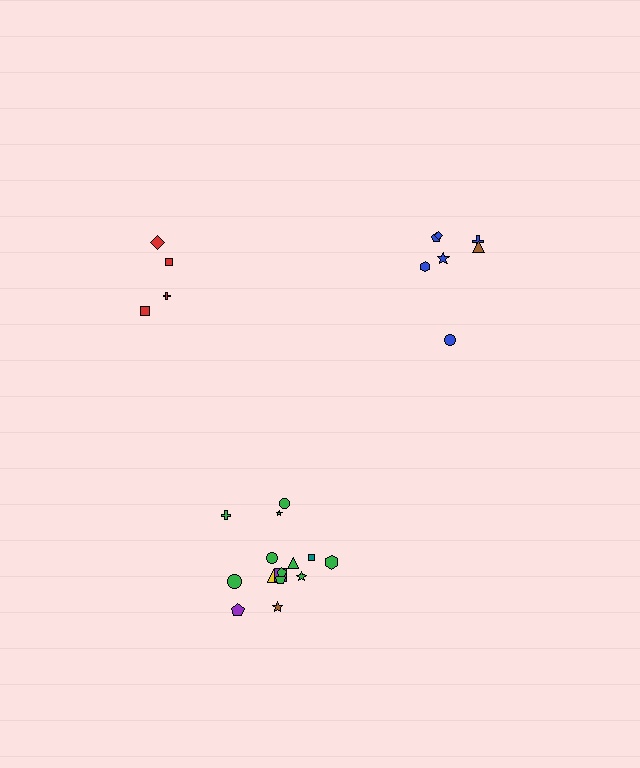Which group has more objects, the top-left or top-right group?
The top-right group.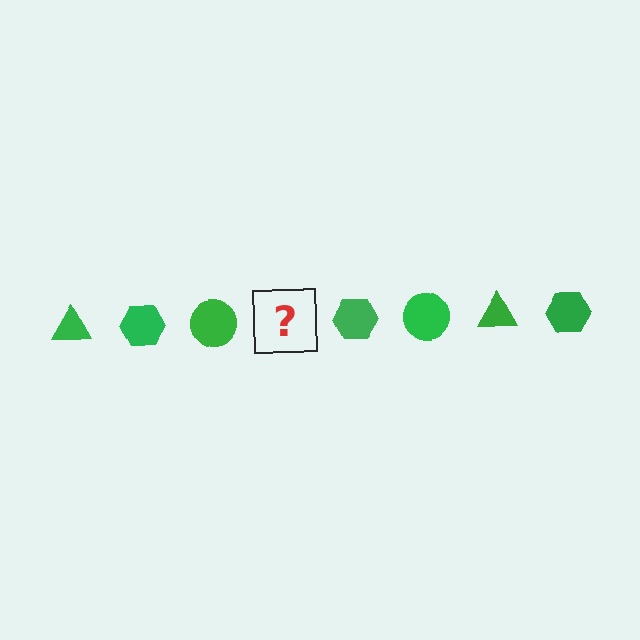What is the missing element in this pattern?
The missing element is a green triangle.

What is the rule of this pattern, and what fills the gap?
The rule is that the pattern cycles through triangle, hexagon, circle shapes in green. The gap should be filled with a green triangle.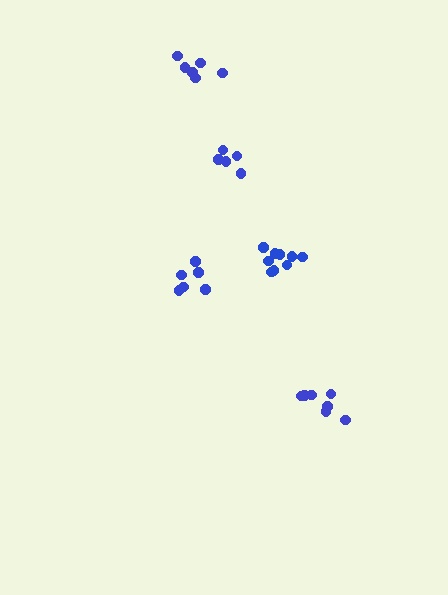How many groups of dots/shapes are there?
There are 5 groups.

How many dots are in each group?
Group 1: 7 dots, Group 2: 6 dots, Group 3: 9 dots, Group 4: 6 dots, Group 5: 5 dots (33 total).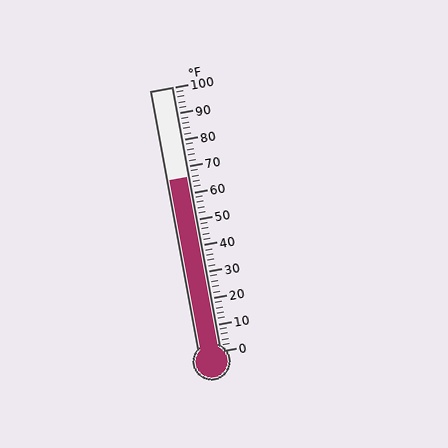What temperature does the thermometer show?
The thermometer shows approximately 66°F.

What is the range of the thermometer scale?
The thermometer scale ranges from 0°F to 100°F.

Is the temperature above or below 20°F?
The temperature is above 20°F.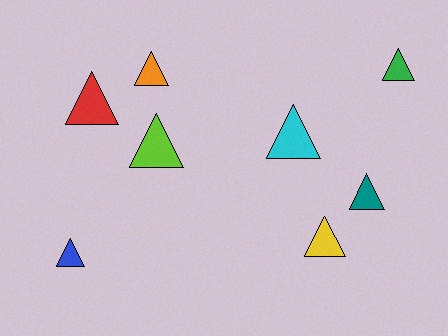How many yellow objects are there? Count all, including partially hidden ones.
There is 1 yellow object.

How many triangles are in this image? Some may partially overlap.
There are 8 triangles.